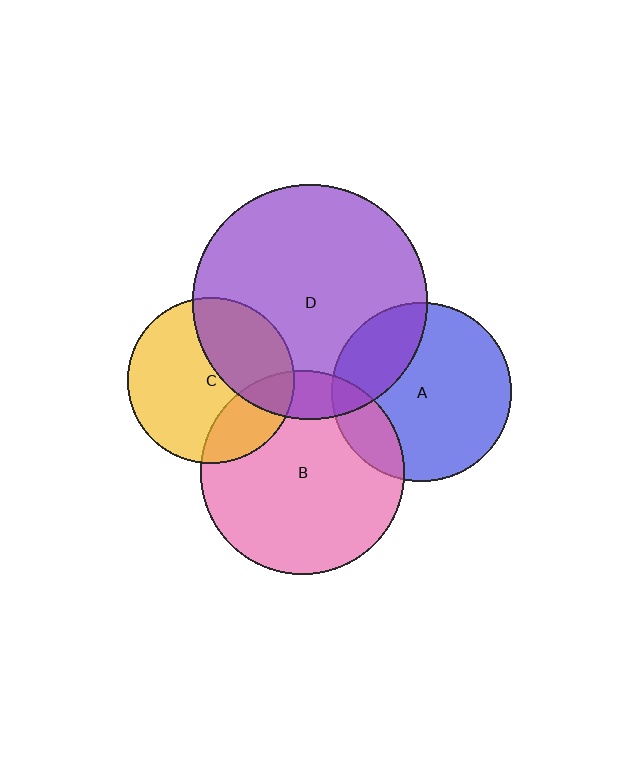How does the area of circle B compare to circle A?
Approximately 1.3 times.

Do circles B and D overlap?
Yes.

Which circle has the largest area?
Circle D (purple).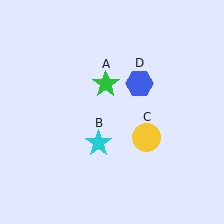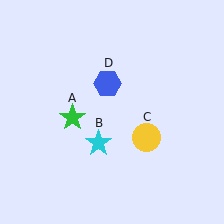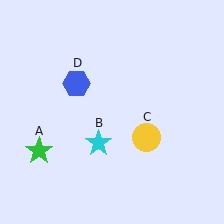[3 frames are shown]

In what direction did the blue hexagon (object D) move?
The blue hexagon (object D) moved left.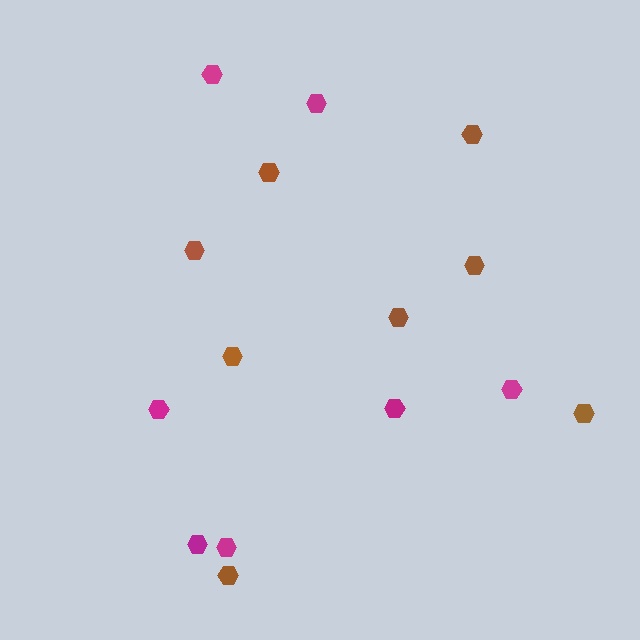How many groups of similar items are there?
There are 2 groups: one group of magenta hexagons (7) and one group of brown hexagons (8).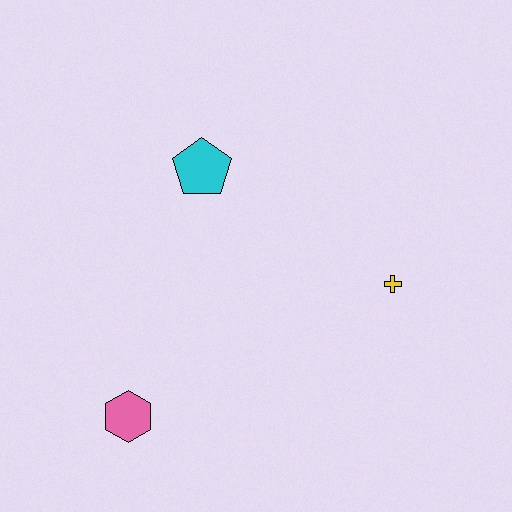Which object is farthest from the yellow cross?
The pink hexagon is farthest from the yellow cross.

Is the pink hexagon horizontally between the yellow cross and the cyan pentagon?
No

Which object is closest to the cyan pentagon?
The yellow cross is closest to the cyan pentagon.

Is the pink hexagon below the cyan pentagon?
Yes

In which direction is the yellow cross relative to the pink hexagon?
The yellow cross is to the right of the pink hexagon.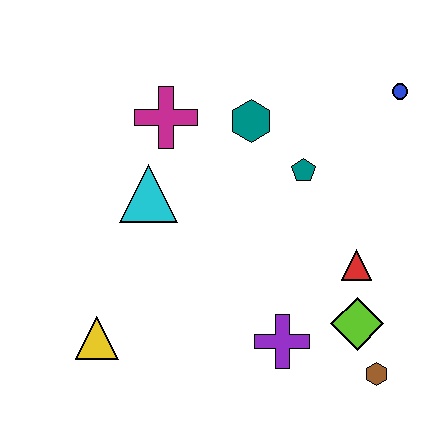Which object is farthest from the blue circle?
The yellow triangle is farthest from the blue circle.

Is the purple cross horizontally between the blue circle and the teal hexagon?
Yes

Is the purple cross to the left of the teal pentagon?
Yes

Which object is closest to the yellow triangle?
The cyan triangle is closest to the yellow triangle.